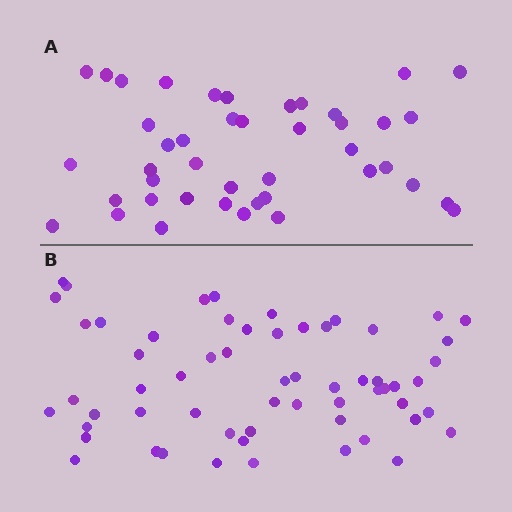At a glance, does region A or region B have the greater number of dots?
Region B (the bottom region) has more dots.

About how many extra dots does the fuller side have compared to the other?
Region B has approximately 15 more dots than region A.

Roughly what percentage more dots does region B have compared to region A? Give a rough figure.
About 40% more.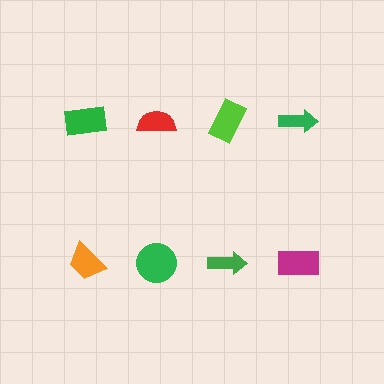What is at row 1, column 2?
A red semicircle.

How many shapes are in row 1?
4 shapes.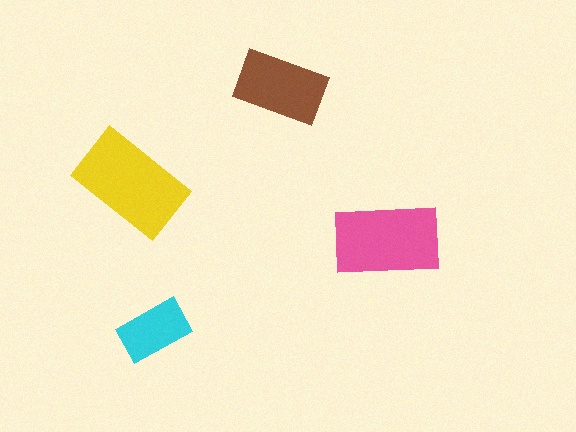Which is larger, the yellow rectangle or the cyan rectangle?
The yellow one.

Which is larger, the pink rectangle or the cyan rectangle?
The pink one.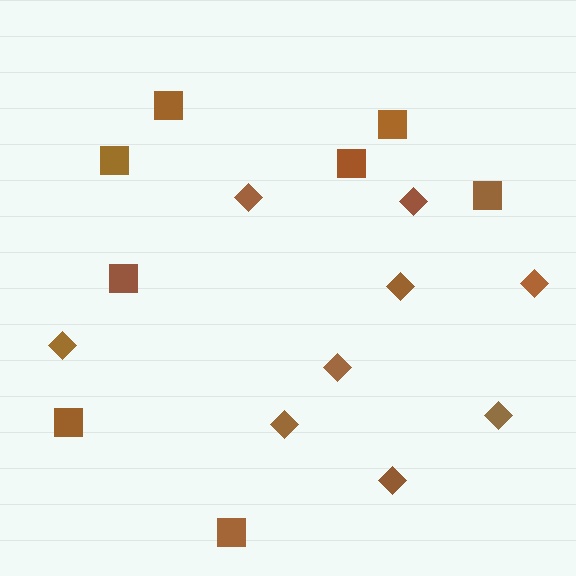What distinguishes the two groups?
There are 2 groups: one group of squares (8) and one group of diamonds (9).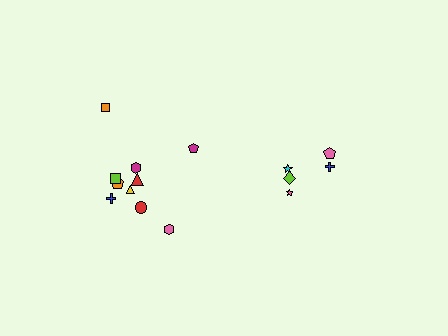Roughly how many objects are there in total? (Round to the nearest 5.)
Roughly 15 objects in total.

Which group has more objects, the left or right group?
The left group.